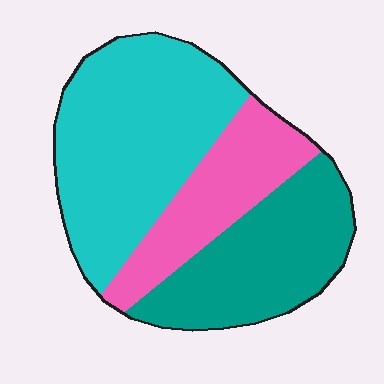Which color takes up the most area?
Cyan, at roughly 45%.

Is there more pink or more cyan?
Cyan.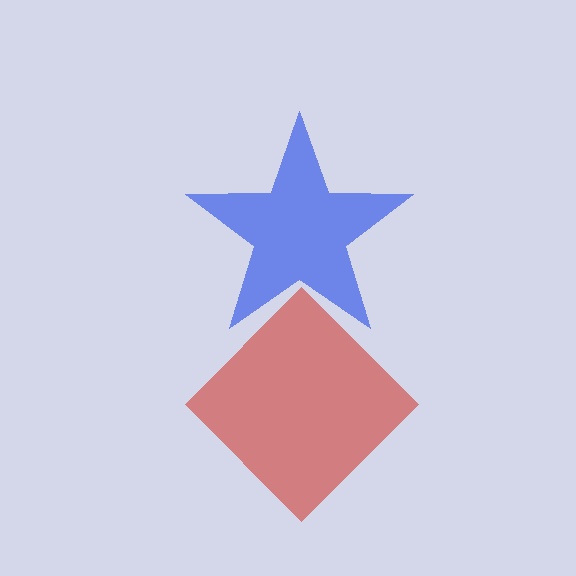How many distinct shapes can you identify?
There are 2 distinct shapes: a blue star, a red diamond.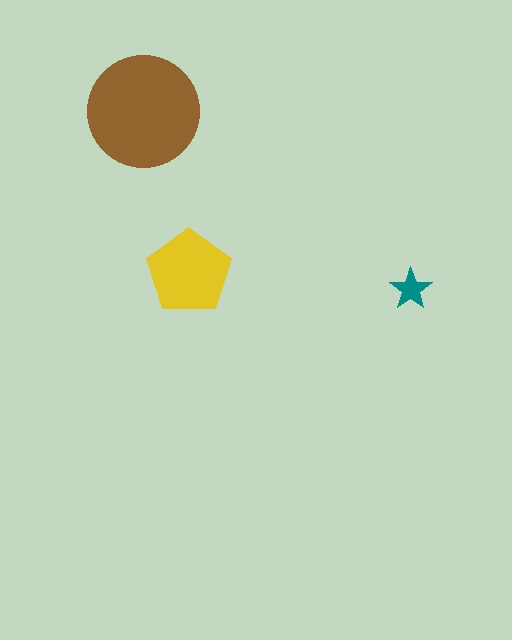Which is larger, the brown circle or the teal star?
The brown circle.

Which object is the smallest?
The teal star.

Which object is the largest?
The brown circle.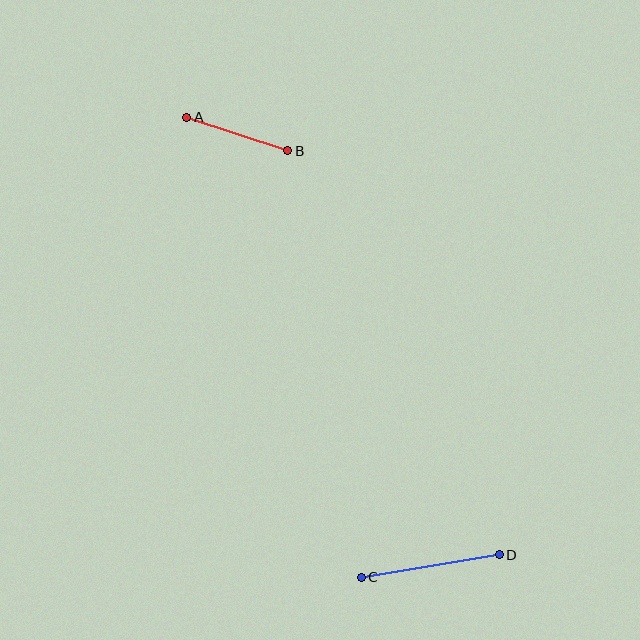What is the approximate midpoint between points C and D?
The midpoint is at approximately (430, 566) pixels.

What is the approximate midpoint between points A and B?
The midpoint is at approximately (237, 134) pixels.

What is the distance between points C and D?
The distance is approximately 140 pixels.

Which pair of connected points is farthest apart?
Points C and D are farthest apart.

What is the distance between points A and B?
The distance is approximately 107 pixels.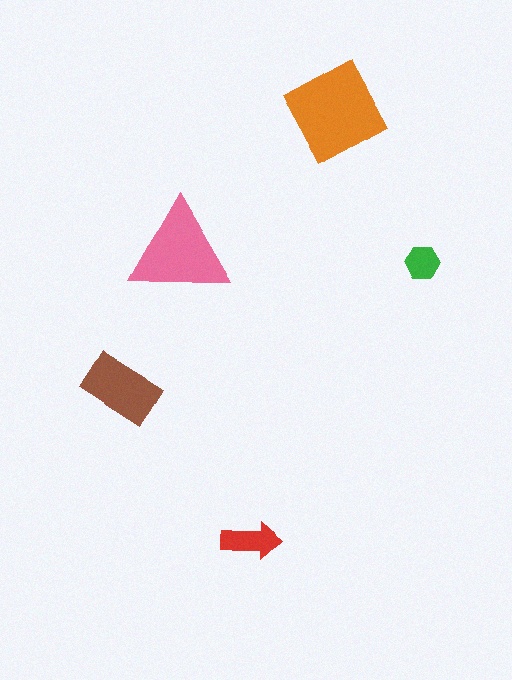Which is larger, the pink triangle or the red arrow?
The pink triangle.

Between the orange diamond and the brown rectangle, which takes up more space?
The orange diamond.